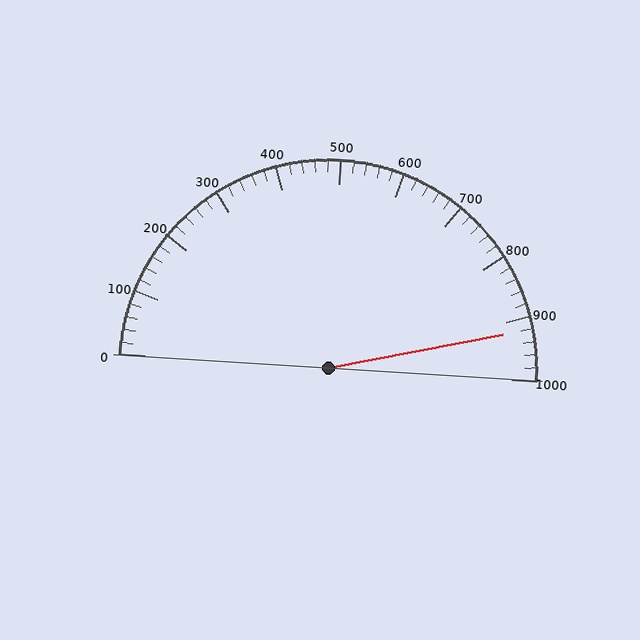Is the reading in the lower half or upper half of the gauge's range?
The reading is in the upper half of the range (0 to 1000).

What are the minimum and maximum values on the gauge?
The gauge ranges from 0 to 1000.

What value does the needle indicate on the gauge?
The needle indicates approximately 920.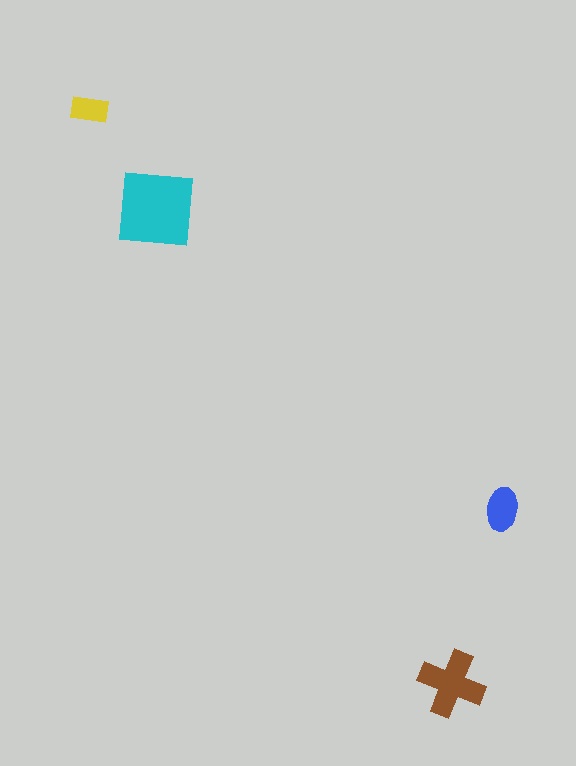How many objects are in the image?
There are 4 objects in the image.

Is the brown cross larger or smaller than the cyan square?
Smaller.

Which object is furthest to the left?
The yellow rectangle is leftmost.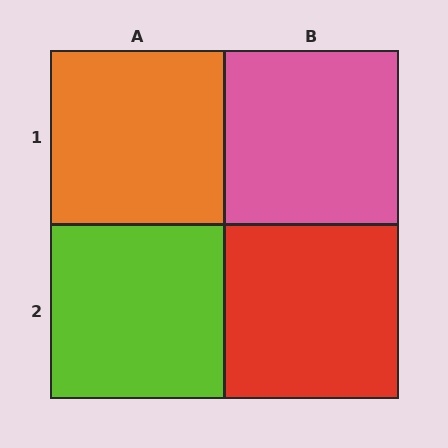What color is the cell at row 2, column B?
Red.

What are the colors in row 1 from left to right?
Orange, pink.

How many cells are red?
1 cell is red.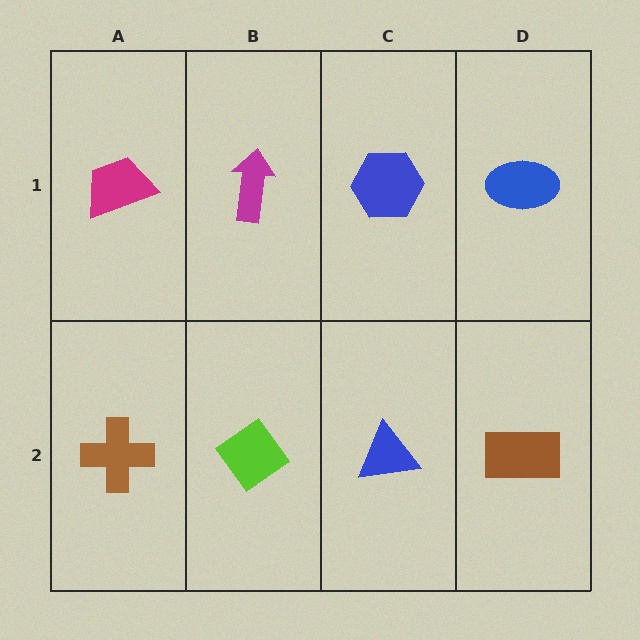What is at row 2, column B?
A lime diamond.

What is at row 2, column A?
A brown cross.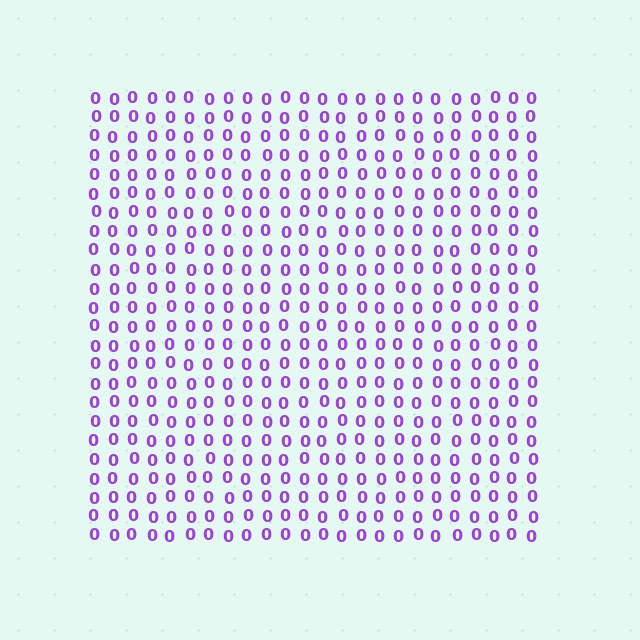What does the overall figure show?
The overall figure shows a square.